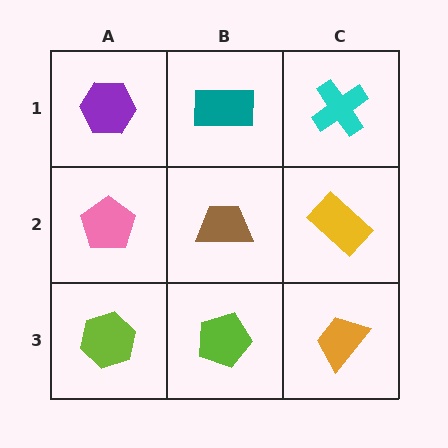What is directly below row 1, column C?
A yellow rectangle.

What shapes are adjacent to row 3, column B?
A brown trapezoid (row 2, column B), a lime hexagon (row 3, column A), an orange trapezoid (row 3, column C).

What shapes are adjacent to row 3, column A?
A pink pentagon (row 2, column A), a lime pentagon (row 3, column B).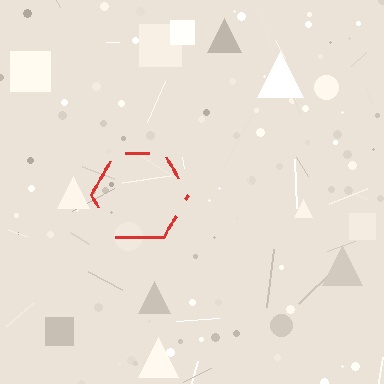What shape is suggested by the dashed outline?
The dashed outline suggests a hexagon.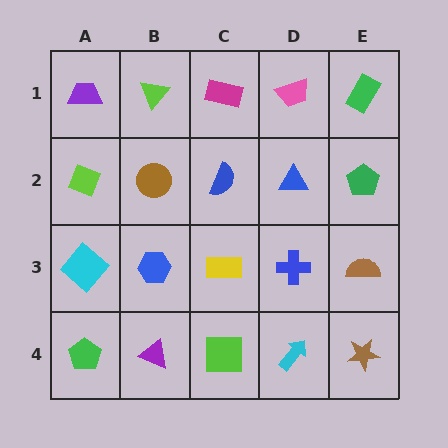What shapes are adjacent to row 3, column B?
A brown circle (row 2, column B), a purple triangle (row 4, column B), a cyan diamond (row 3, column A), a yellow rectangle (row 3, column C).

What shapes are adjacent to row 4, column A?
A cyan diamond (row 3, column A), a purple triangle (row 4, column B).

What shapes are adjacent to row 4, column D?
A blue cross (row 3, column D), a lime square (row 4, column C), a brown star (row 4, column E).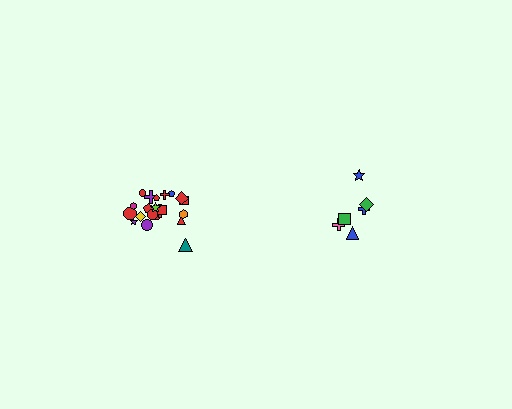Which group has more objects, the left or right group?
The left group.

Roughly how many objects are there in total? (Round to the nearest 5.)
Roughly 30 objects in total.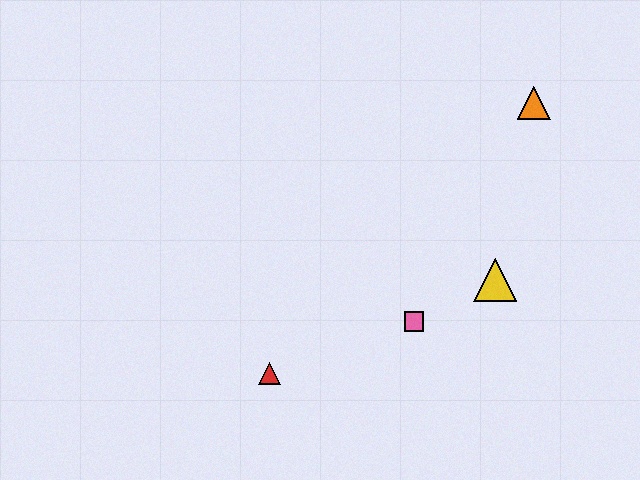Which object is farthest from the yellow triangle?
The red triangle is farthest from the yellow triangle.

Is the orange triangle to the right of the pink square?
Yes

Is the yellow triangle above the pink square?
Yes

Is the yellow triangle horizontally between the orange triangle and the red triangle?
Yes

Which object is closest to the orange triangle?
The yellow triangle is closest to the orange triangle.